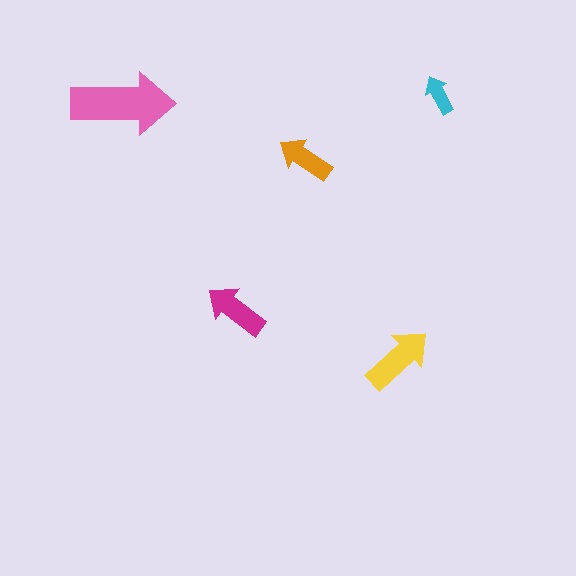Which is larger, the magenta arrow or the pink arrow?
The pink one.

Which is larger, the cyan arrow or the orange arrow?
The orange one.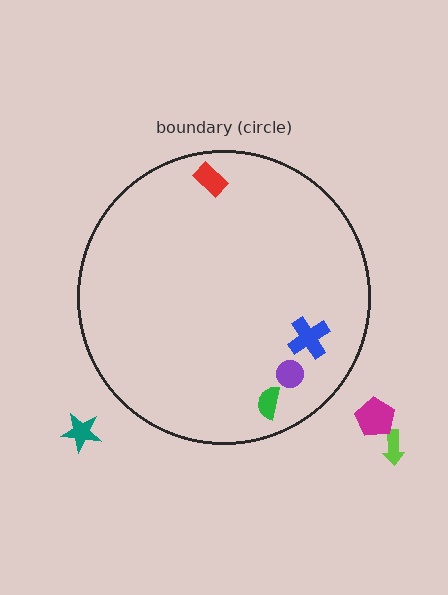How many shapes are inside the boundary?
4 inside, 3 outside.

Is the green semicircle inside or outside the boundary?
Inside.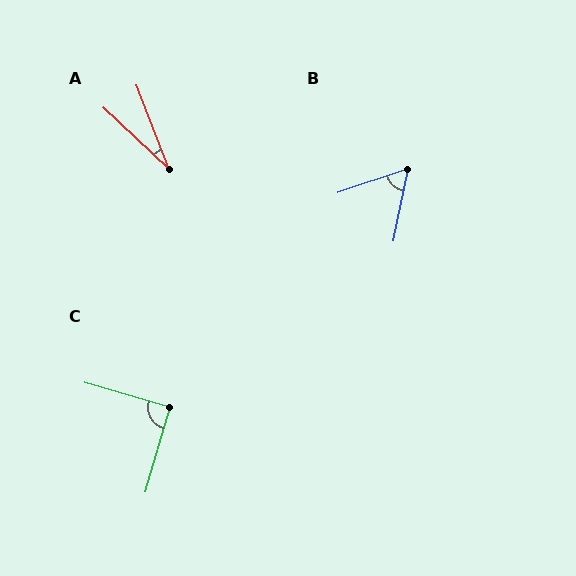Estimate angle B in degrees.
Approximately 60 degrees.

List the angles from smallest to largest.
A (26°), B (60°), C (90°).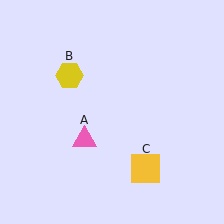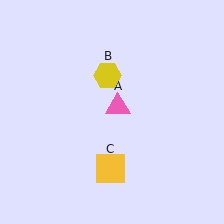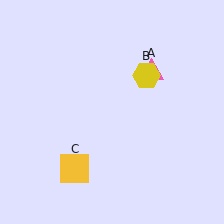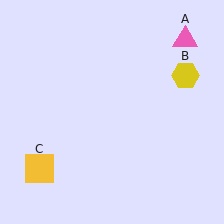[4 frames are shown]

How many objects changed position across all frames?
3 objects changed position: pink triangle (object A), yellow hexagon (object B), yellow square (object C).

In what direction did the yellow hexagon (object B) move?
The yellow hexagon (object B) moved right.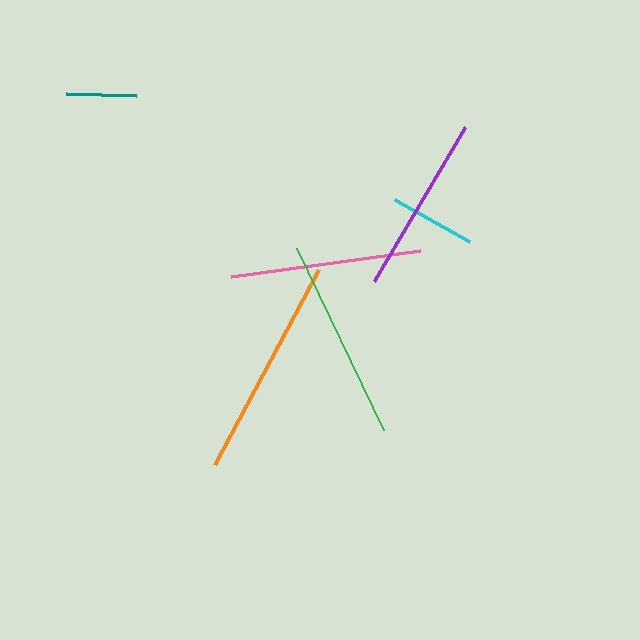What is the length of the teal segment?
The teal segment is approximately 70 pixels long.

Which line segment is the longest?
The orange line is the longest at approximately 221 pixels.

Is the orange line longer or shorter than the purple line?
The orange line is longer than the purple line.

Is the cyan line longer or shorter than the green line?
The green line is longer than the cyan line.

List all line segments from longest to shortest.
From longest to shortest: orange, green, pink, purple, cyan, teal.